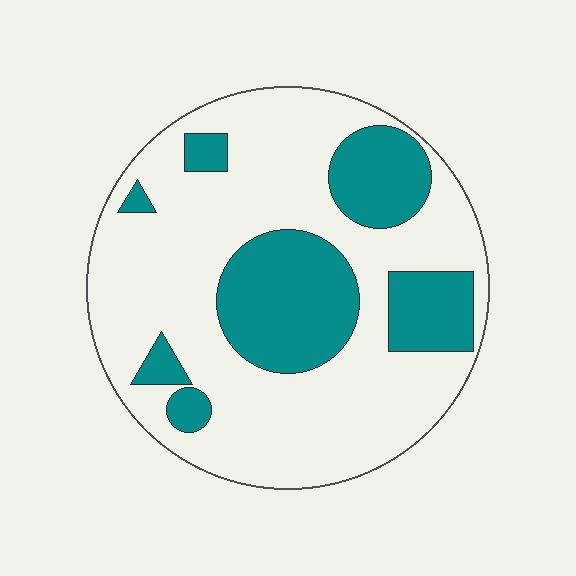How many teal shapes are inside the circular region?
7.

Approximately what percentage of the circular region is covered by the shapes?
Approximately 30%.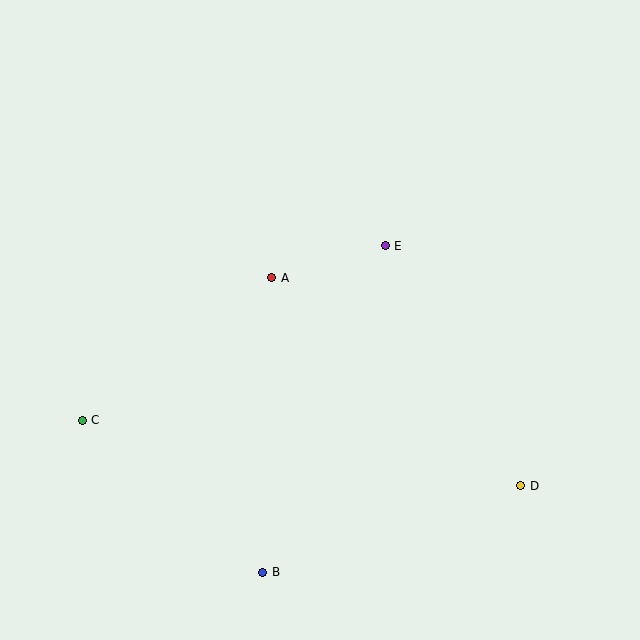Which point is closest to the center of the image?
Point A at (272, 278) is closest to the center.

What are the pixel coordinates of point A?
Point A is at (272, 278).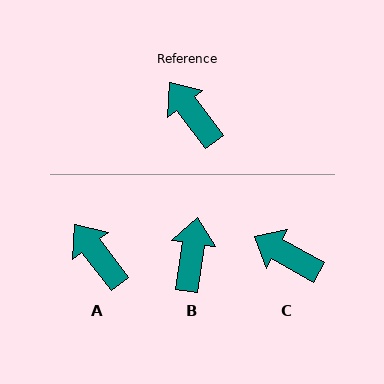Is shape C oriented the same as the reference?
No, it is off by about 24 degrees.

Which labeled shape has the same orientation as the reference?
A.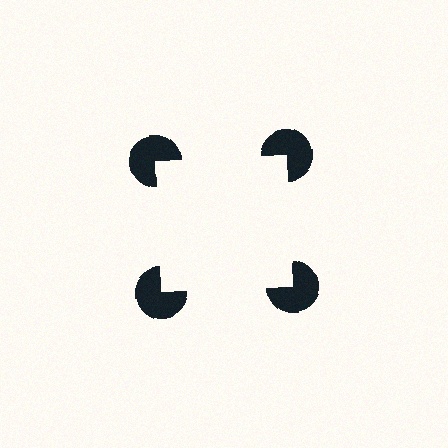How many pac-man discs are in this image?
There are 4 — one at each vertex of the illusory square.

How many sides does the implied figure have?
4 sides.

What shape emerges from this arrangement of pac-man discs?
An illusory square — its edges are inferred from the aligned wedge cuts in the pac-man discs, not physically drawn.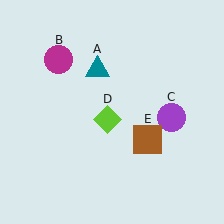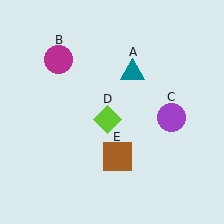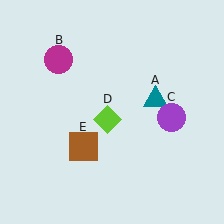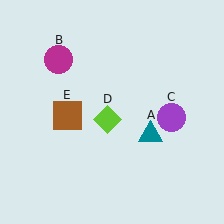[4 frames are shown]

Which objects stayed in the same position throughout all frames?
Magenta circle (object B) and purple circle (object C) and lime diamond (object D) remained stationary.